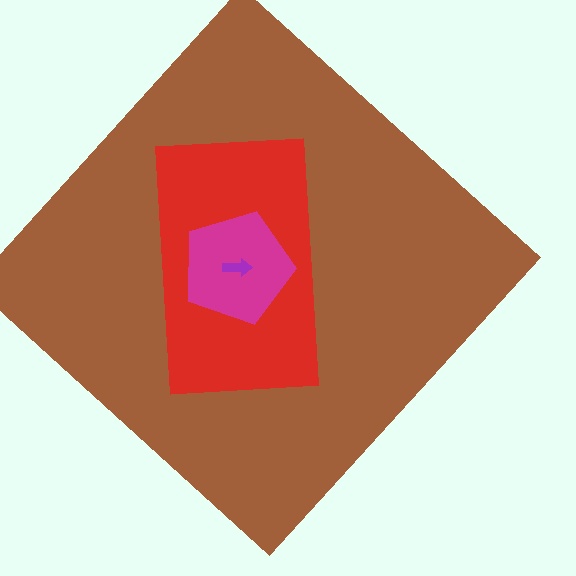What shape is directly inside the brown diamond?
The red rectangle.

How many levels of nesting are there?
4.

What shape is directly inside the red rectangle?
The magenta pentagon.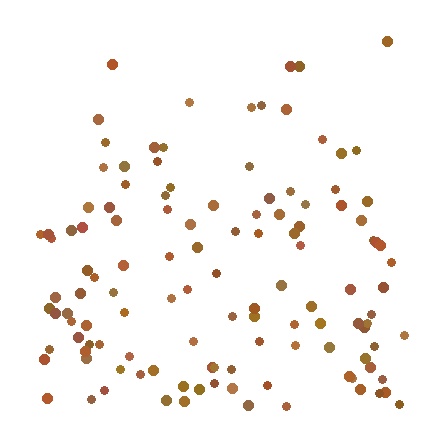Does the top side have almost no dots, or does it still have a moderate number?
Still a moderate number, just noticeably fewer than the bottom.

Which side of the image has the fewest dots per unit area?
The top.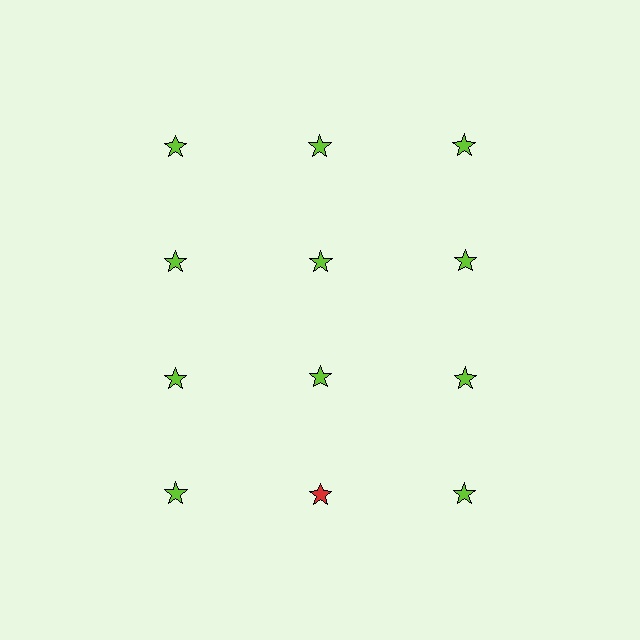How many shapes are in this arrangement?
There are 12 shapes arranged in a grid pattern.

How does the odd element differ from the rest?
It has a different color: red instead of lime.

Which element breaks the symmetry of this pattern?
The red star in the fourth row, second from left column breaks the symmetry. All other shapes are lime stars.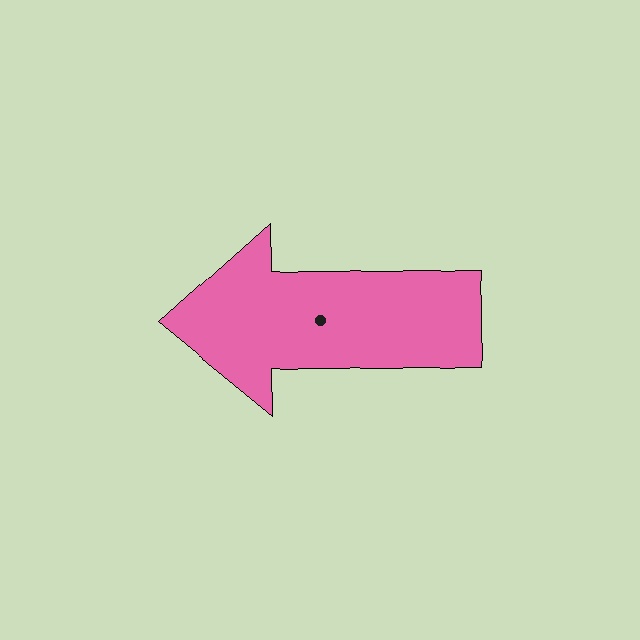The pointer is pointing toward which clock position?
Roughly 9 o'clock.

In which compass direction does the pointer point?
West.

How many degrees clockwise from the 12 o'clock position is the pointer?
Approximately 269 degrees.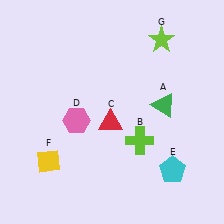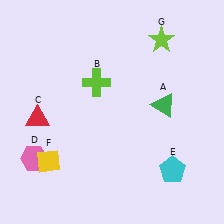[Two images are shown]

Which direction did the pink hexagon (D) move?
The pink hexagon (D) moved left.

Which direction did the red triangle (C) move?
The red triangle (C) moved left.